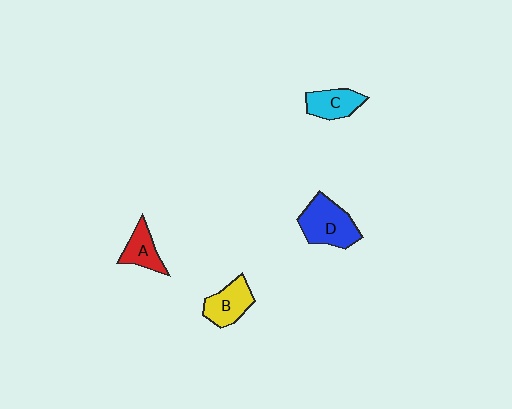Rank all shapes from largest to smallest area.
From largest to smallest: D (blue), B (yellow), C (cyan), A (red).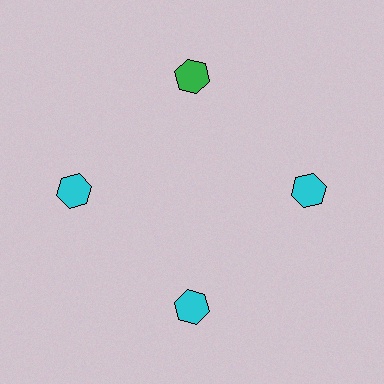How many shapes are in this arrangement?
There are 4 shapes arranged in a ring pattern.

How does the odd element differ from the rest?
It has a different color: green instead of cyan.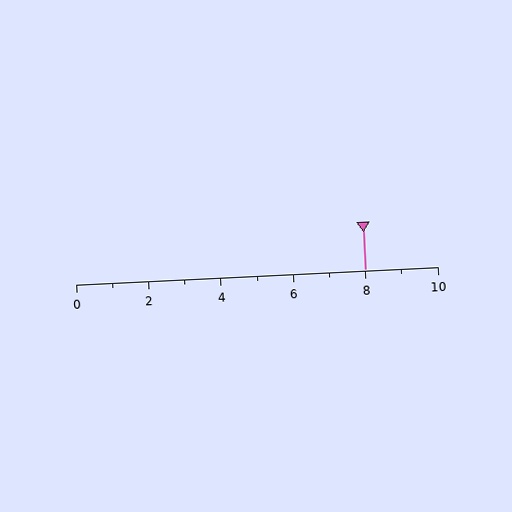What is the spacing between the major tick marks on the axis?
The major ticks are spaced 2 apart.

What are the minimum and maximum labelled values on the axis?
The axis runs from 0 to 10.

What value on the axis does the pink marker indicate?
The marker indicates approximately 8.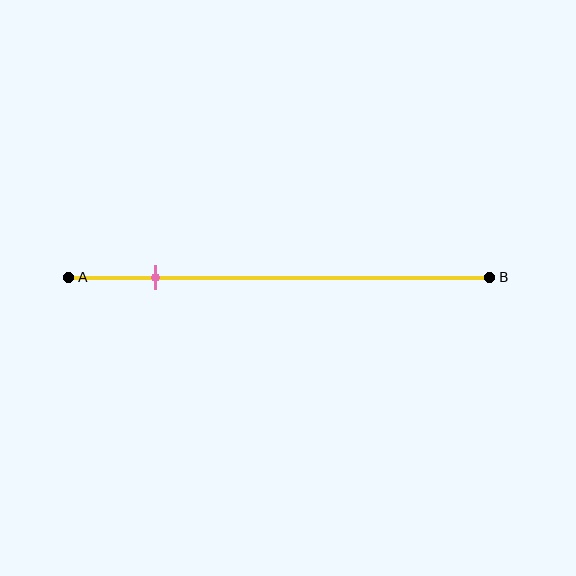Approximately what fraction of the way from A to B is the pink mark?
The pink mark is approximately 20% of the way from A to B.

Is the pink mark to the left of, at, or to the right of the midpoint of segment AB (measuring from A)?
The pink mark is to the left of the midpoint of segment AB.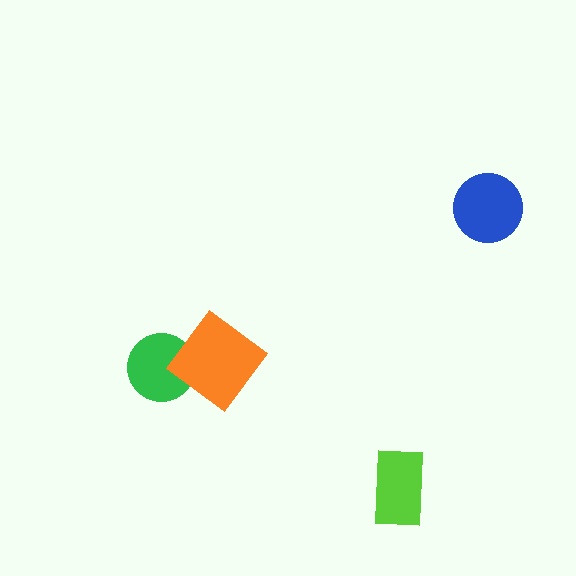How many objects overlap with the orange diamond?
1 object overlaps with the orange diamond.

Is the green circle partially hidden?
Yes, it is partially covered by another shape.